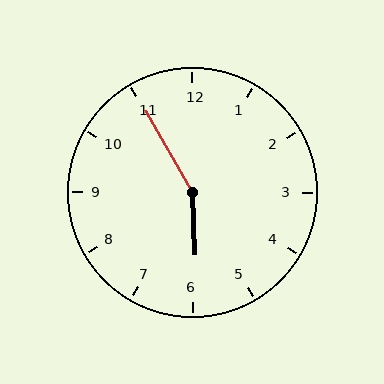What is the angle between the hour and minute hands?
Approximately 152 degrees.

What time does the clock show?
5:55.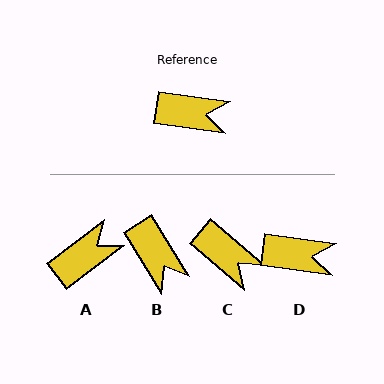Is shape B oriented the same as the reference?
No, it is off by about 51 degrees.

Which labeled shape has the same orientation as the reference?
D.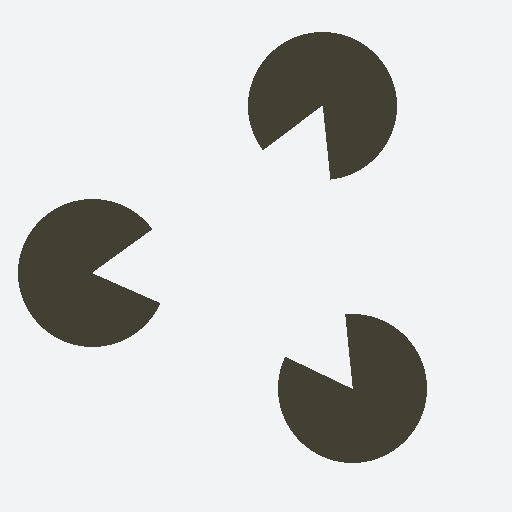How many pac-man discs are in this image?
There are 3 — one at each vertex of the illusory triangle.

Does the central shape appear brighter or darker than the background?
It typically appears slightly brighter than the background, even though no actual brightness change is drawn.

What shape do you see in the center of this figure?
An illusory triangle — its edges are inferred from the aligned wedge cuts in the pac-man discs, not physically drawn.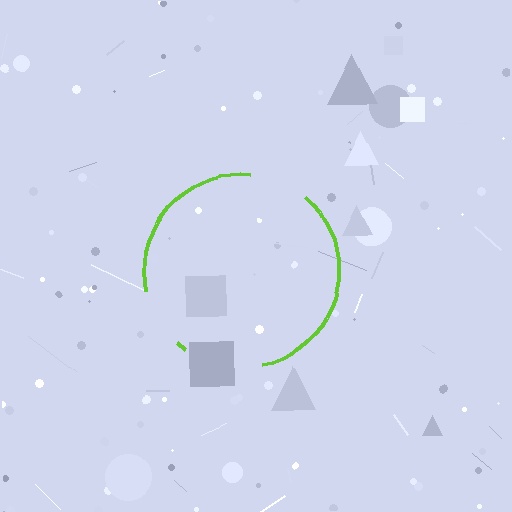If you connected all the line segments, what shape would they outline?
They would outline a circle.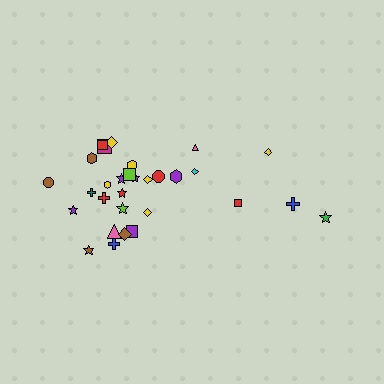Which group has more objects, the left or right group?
The left group.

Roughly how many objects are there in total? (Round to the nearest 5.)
Roughly 30 objects in total.